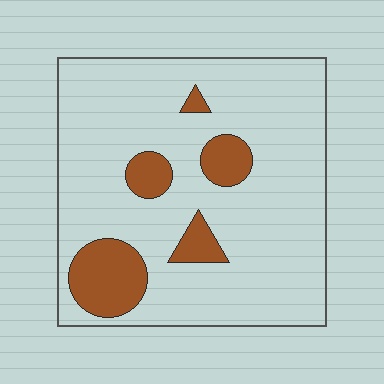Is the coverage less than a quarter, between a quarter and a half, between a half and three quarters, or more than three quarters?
Less than a quarter.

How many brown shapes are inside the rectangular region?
5.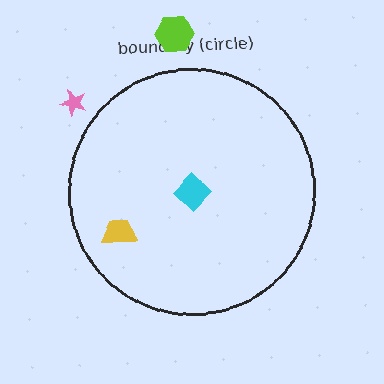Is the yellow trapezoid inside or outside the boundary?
Inside.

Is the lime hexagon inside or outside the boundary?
Outside.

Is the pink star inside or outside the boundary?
Outside.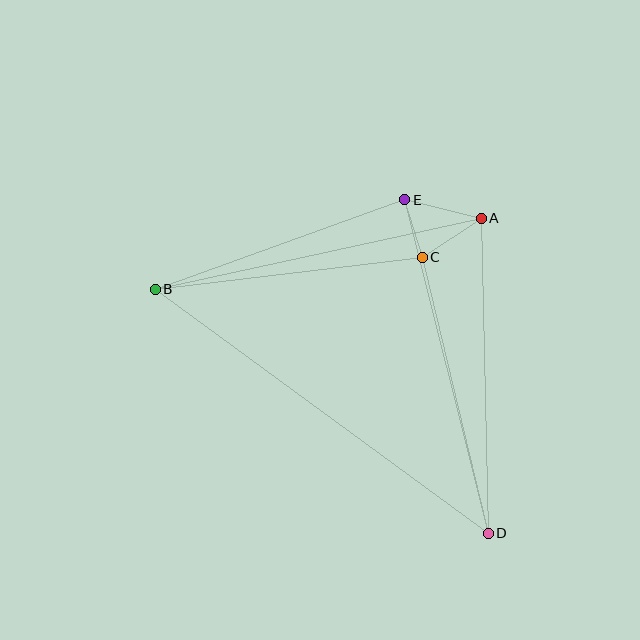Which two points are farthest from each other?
Points B and D are farthest from each other.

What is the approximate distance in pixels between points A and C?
The distance between A and C is approximately 71 pixels.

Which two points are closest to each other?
Points C and E are closest to each other.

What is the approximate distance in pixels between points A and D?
The distance between A and D is approximately 315 pixels.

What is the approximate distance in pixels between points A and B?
The distance between A and B is approximately 334 pixels.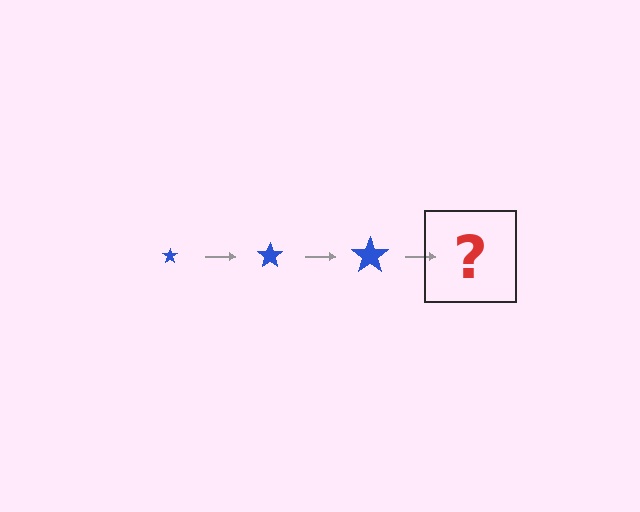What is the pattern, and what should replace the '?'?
The pattern is that the star gets progressively larger each step. The '?' should be a blue star, larger than the previous one.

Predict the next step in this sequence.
The next step is a blue star, larger than the previous one.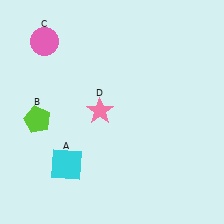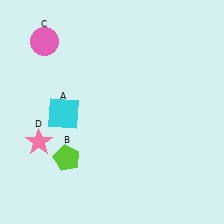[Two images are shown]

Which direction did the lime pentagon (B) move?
The lime pentagon (B) moved down.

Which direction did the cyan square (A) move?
The cyan square (A) moved up.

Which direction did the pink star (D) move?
The pink star (D) moved left.